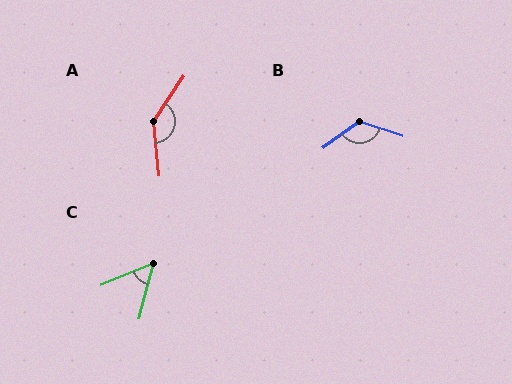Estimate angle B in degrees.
Approximately 125 degrees.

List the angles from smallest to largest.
C (52°), B (125°), A (141°).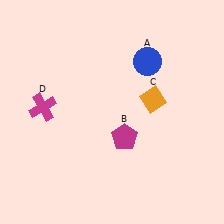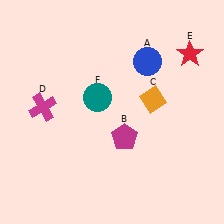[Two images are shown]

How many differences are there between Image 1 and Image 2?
There are 2 differences between the two images.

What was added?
A red star (E), a teal circle (F) were added in Image 2.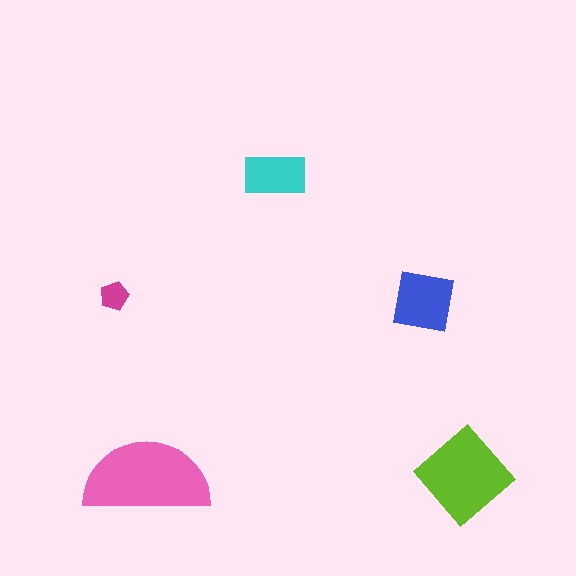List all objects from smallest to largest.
The magenta pentagon, the cyan rectangle, the blue square, the lime diamond, the pink semicircle.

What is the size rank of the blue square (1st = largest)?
3rd.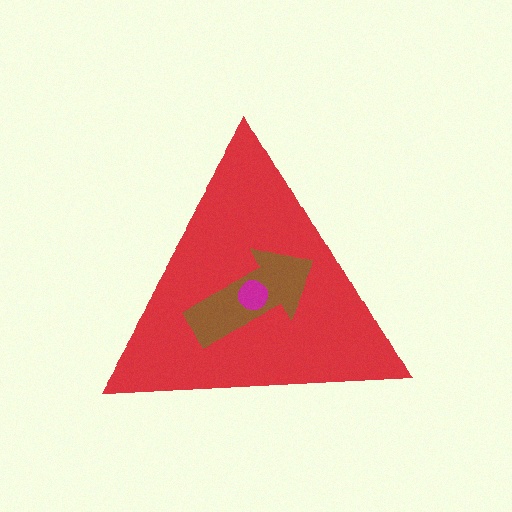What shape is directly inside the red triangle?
The brown arrow.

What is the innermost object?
The magenta circle.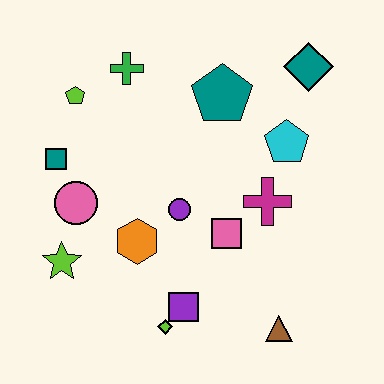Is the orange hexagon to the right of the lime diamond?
No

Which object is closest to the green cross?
The lime pentagon is closest to the green cross.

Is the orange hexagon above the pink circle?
No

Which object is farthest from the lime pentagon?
The brown triangle is farthest from the lime pentagon.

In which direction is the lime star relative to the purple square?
The lime star is to the left of the purple square.